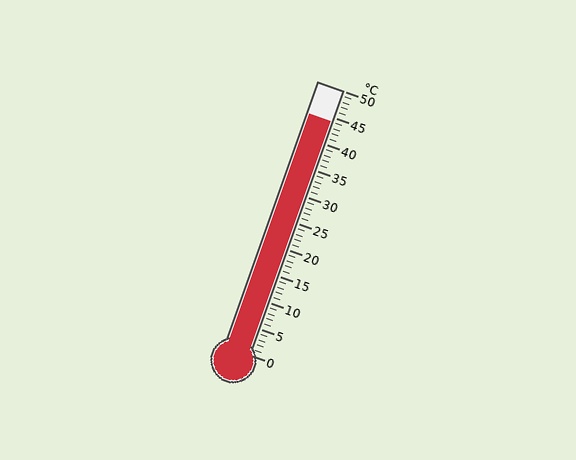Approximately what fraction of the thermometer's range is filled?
The thermometer is filled to approximately 90% of its range.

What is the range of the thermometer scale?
The thermometer scale ranges from 0°C to 50°C.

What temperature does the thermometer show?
The thermometer shows approximately 44°C.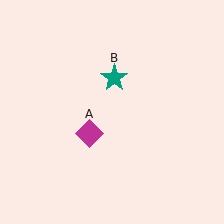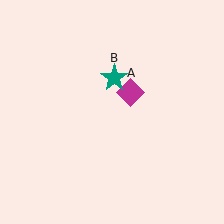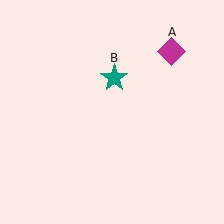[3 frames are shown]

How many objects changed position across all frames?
1 object changed position: magenta diamond (object A).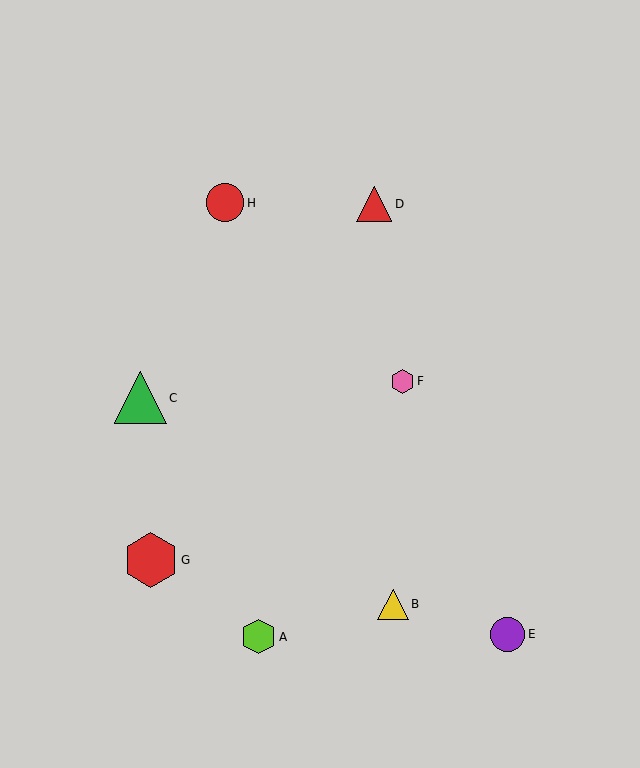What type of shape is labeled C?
Shape C is a green triangle.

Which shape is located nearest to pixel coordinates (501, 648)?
The purple circle (labeled E) at (507, 634) is nearest to that location.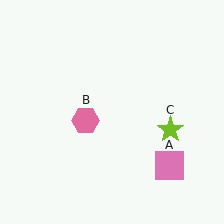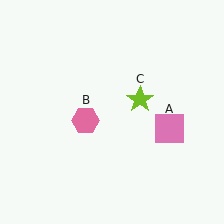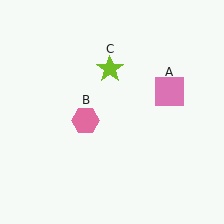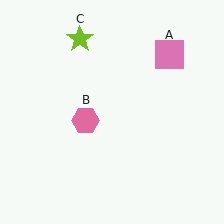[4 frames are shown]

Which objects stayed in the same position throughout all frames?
Pink hexagon (object B) remained stationary.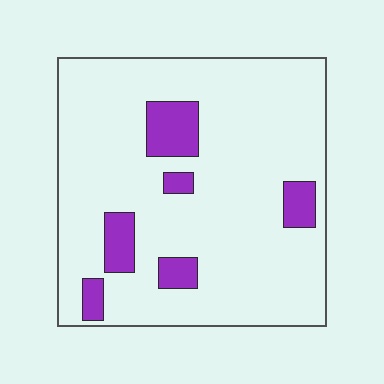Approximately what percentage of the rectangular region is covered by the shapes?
Approximately 15%.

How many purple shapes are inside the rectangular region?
6.